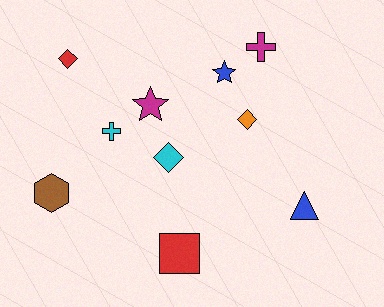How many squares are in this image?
There is 1 square.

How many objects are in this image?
There are 10 objects.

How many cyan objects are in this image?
There are 2 cyan objects.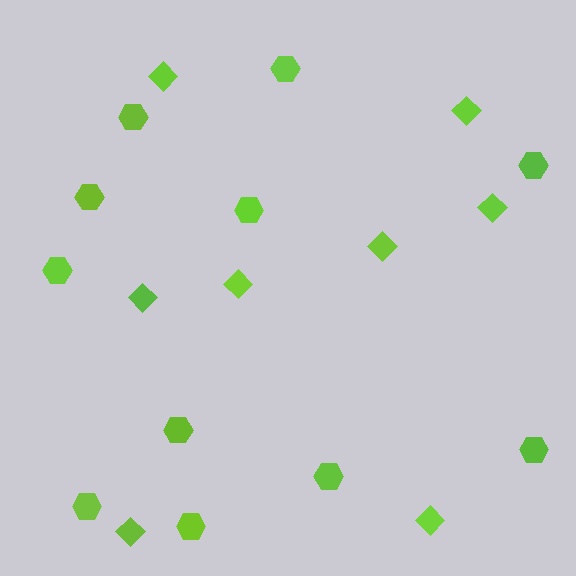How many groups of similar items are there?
There are 2 groups: one group of diamonds (8) and one group of hexagons (11).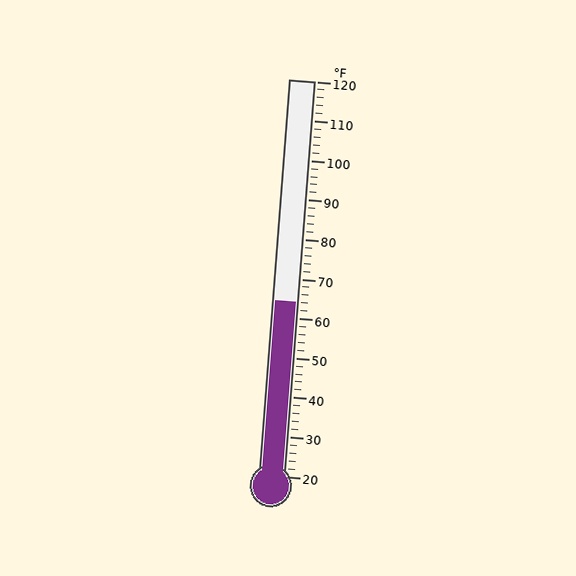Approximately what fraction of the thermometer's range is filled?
The thermometer is filled to approximately 45% of its range.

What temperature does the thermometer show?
The thermometer shows approximately 64°F.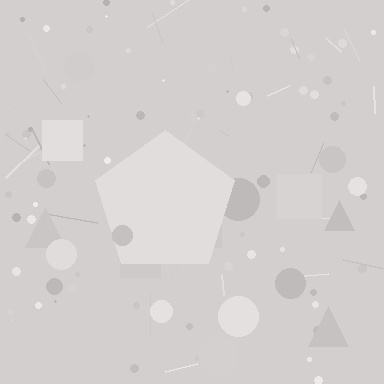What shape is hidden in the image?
A pentagon is hidden in the image.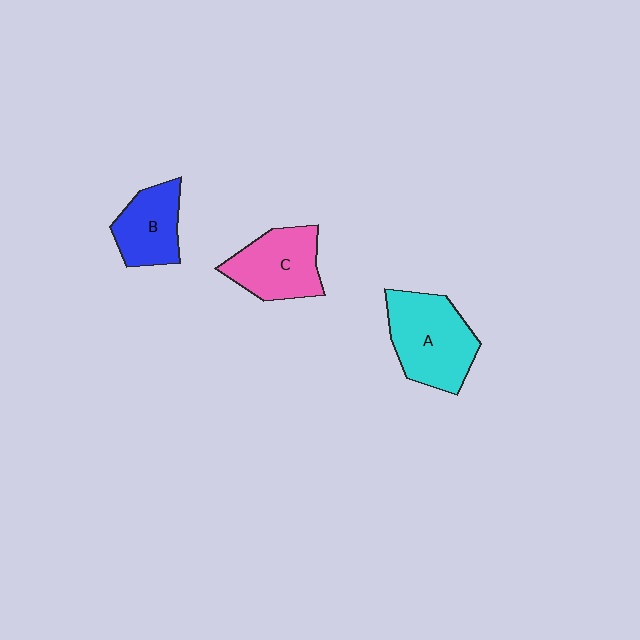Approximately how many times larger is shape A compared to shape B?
Approximately 1.5 times.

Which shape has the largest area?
Shape A (cyan).